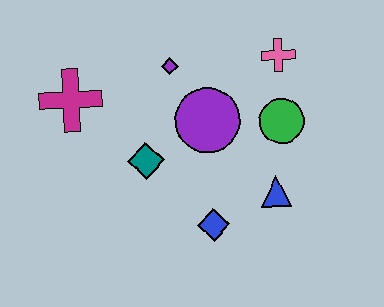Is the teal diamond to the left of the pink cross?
Yes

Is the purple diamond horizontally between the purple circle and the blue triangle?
No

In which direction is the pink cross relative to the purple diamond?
The pink cross is to the right of the purple diamond.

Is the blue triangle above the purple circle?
No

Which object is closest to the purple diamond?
The purple circle is closest to the purple diamond.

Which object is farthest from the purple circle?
The magenta cross is farthest from the purple circle.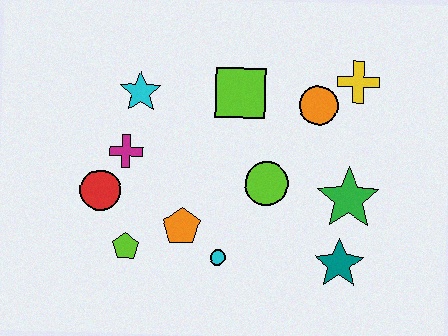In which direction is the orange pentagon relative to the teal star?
The orange pentagon is to the left of the teal star.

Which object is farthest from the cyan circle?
The yellow cross is farthest from the cyan circle.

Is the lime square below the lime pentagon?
No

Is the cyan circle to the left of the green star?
Yes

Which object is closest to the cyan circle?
The orange pentagon is closest to the cyan circle.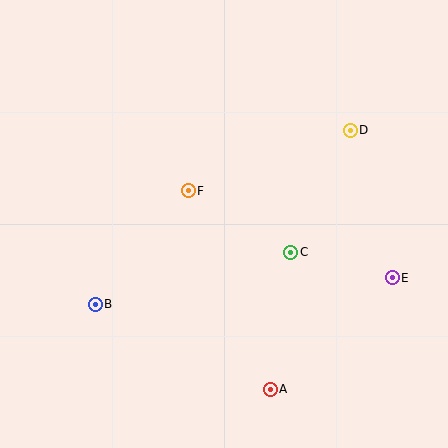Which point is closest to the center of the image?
Point F at (188, 191) is closest to the center.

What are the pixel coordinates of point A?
Point A is at (270, 389).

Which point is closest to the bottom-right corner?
Point E is closest to the bottom-right corner.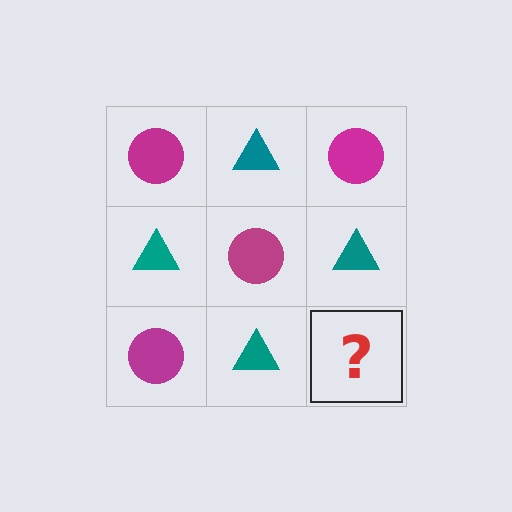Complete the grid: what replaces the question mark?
The question mark should be replaced with a magenta circle.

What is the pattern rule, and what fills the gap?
The rule is that it alternates magenta circle and teal triangle in a checkerboard pattern. The gap should be filled with a magenta circle.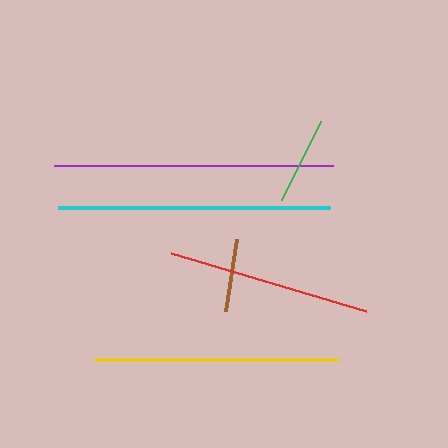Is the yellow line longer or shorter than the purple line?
The purple line is longer than the yellow line.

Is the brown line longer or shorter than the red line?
The red line is longer than the brown line.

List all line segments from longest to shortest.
From longest to shortest: purple, cyan, yellow, red, green, brown.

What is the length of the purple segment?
The purple segment is approximately 279 pixels long.